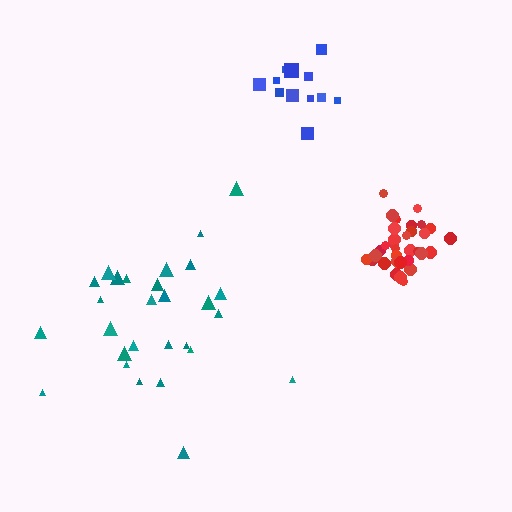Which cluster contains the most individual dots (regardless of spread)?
Red (34).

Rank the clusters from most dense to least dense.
red, blue, teal.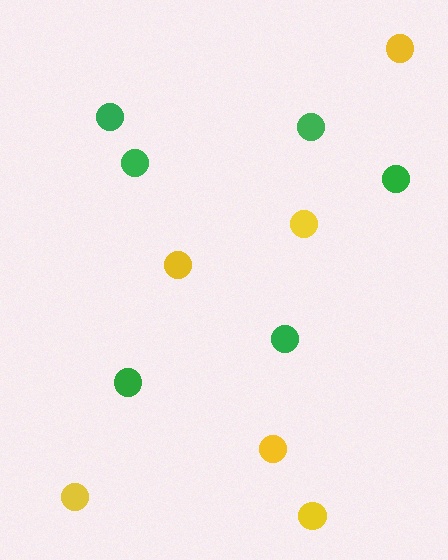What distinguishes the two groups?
There are 2 groups: one group of green circles (6) and one group of yellow circles (6).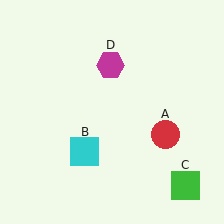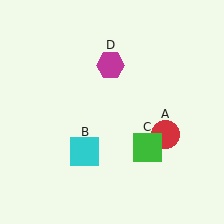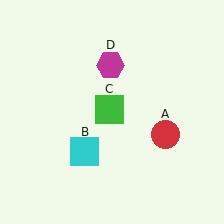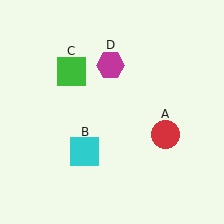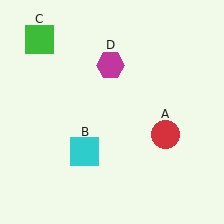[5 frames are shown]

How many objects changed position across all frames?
1 object changed position: green square (object C).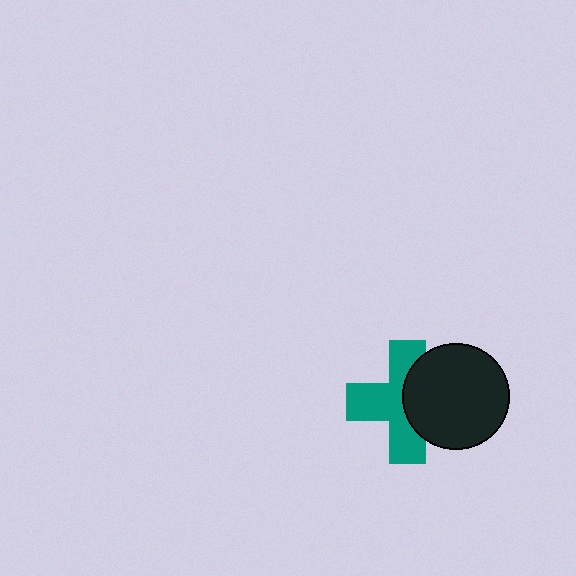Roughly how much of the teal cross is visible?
About half of it is visible (roughly 60%).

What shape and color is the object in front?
The object in front is a black circle.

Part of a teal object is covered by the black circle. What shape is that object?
It is a cross.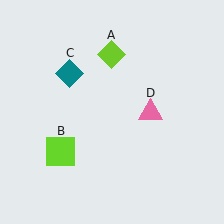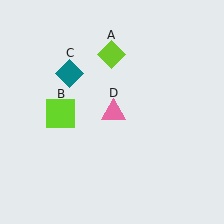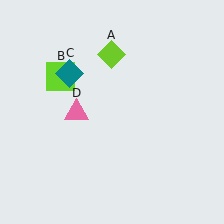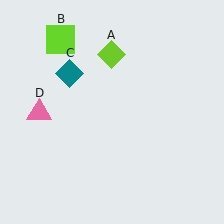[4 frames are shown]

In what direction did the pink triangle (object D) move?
The pink triangle (object D) moved left.